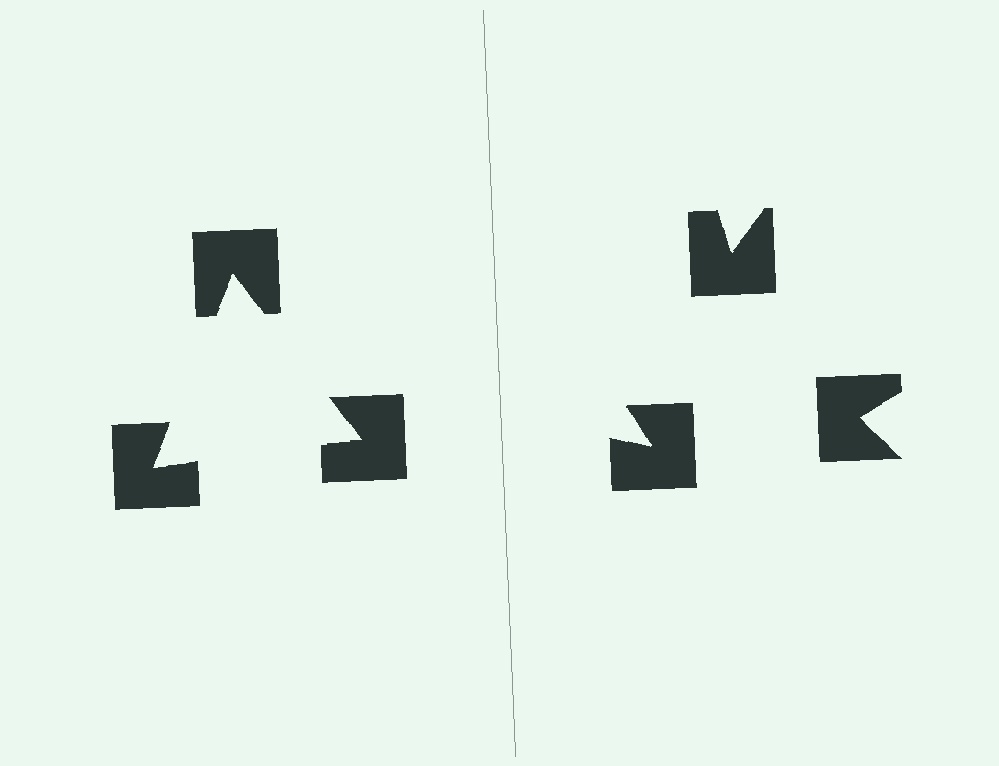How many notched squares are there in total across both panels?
6 — 3 on each side.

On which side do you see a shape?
An illusory triangle appears on the left side. On the right side the wedge cuts are rotated, so no coherent shape forms.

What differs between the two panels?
The notched squares are positioned identically on both sides; only the wedge orientations differ. On the left they align to a triangle; on the right they are misaligned.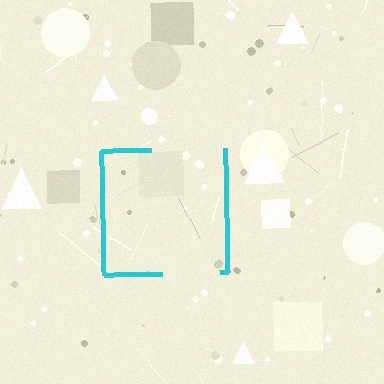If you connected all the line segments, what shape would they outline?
They would outline a square.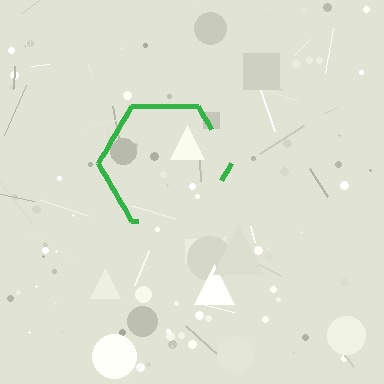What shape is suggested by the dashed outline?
The dashed outline suggests a hexagon.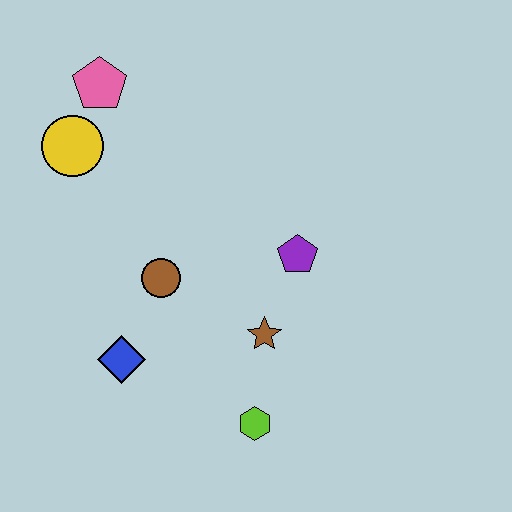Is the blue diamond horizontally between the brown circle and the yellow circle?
Yes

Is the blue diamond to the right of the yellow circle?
Yes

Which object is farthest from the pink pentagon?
The lime hexagon is farthest from the pink pentagon.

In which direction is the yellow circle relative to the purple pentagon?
The yellow circle is to the left of the purple pentagon.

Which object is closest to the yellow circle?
The pink pentagon is closest to the yellow circle.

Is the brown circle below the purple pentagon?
Yes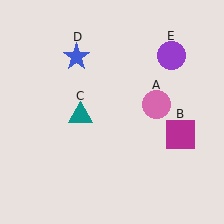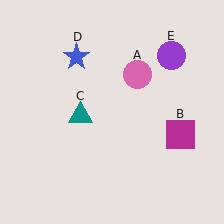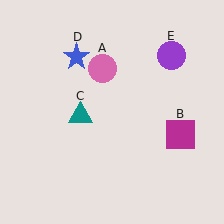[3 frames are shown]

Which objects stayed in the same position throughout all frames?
Magenta square (object B) and teal triangle (object C) and blue star (object D) and purple circle (object E) remained stationary.